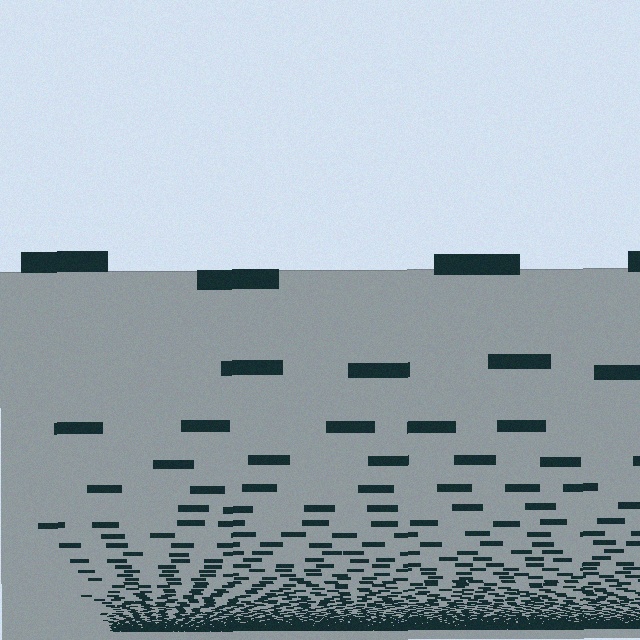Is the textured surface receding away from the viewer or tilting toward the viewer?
The surface appears to tilt toward the viewer. Texture elements get larger and sparser toward the top.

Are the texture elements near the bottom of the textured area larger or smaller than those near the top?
Smaller. The gradient is inverted — elements near the bottom are smaller and denser.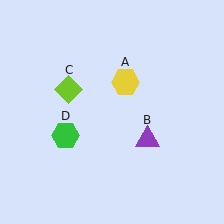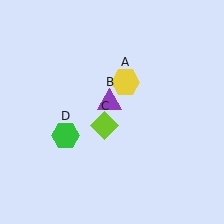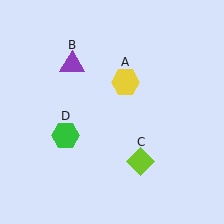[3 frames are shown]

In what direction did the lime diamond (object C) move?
The lime diamond (object C) moved down and to the right.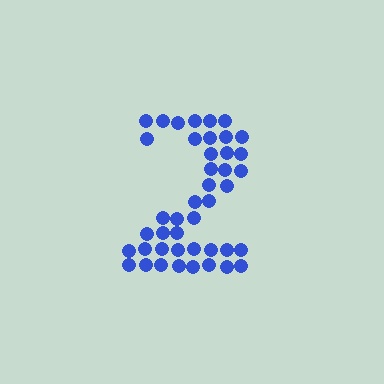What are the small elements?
The small elements are circles.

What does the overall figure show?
The overall figure shows the digit 2.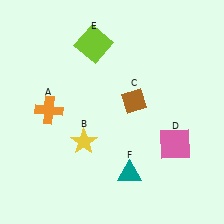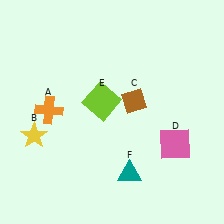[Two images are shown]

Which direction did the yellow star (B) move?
The yellow star (B) moved left.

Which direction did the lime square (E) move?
The lime square (E) moved down.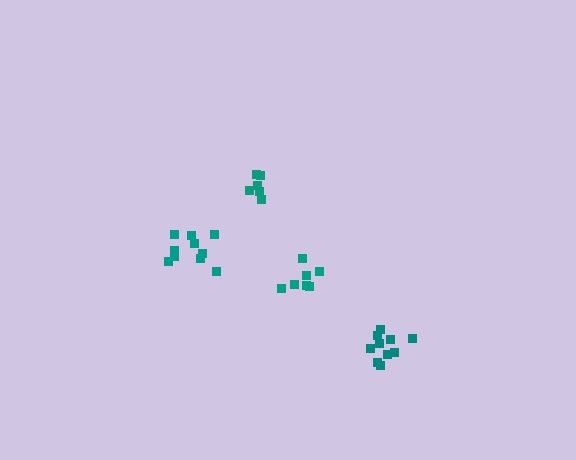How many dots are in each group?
Group 1: 6 dots, Group 2: 7 dots, Group 3: 10 dots, Group 4: 10 dots (33 total).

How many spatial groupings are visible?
There are 4 spatial groupings.